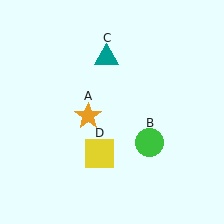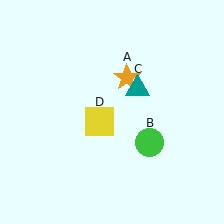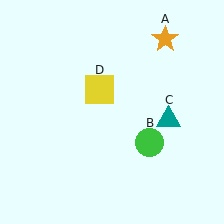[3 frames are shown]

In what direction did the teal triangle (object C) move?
The teal triangle (object C) moved down and to the right.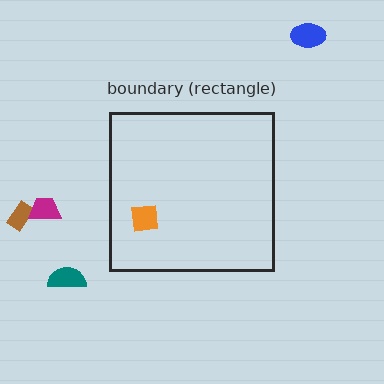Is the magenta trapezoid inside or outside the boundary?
Outside.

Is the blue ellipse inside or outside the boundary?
Outside.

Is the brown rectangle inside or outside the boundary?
Outside.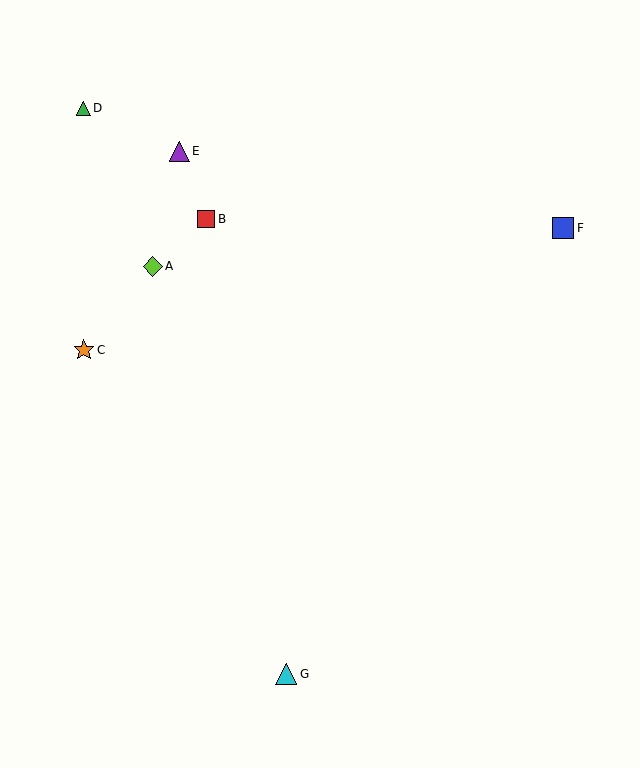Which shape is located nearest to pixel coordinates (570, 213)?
The blue square (labeled F) at (563, 228) is nearest to that location.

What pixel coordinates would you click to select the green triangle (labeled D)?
Click at (84, 108) to select the green triangle D.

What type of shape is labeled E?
Shape E is a purple triangle.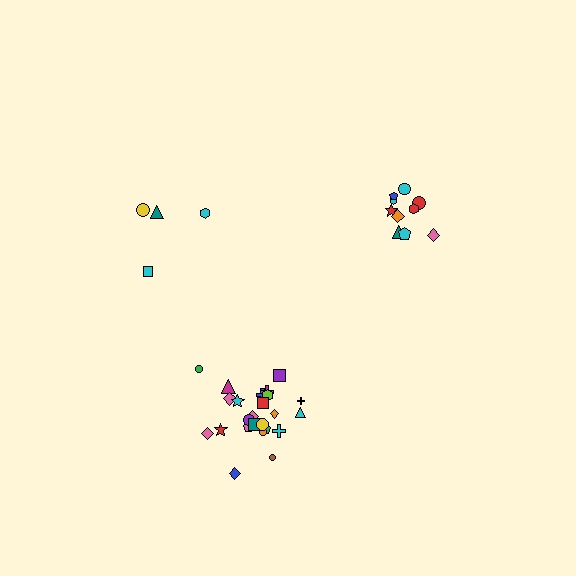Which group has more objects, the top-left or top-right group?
The top-right group.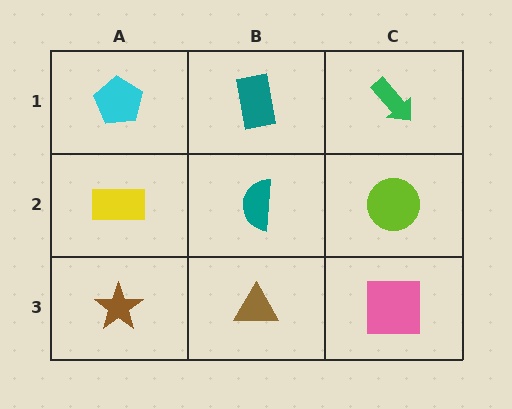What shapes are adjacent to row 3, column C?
A lime circle (row 2, column C), a brown triangle (row 3, column B).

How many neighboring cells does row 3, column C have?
2.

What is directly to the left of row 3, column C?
A brown triangle.